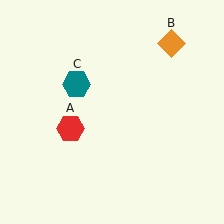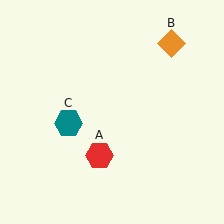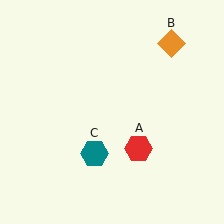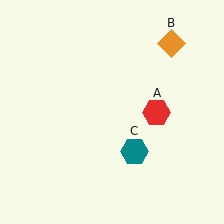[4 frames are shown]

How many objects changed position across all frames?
2 objects changed position: red hexagon (object A), teal hexagon (object C).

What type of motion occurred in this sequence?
The red hexagon (object A), teal hexagon (object C) rotated counterclockwise around the center of the scene.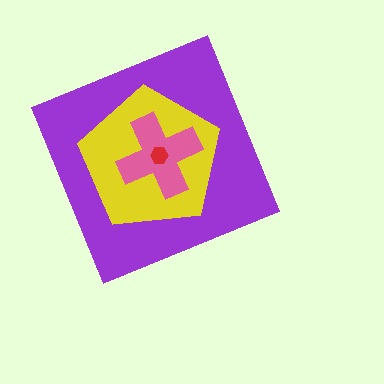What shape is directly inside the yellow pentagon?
The pink cross.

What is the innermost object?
The red hexagon.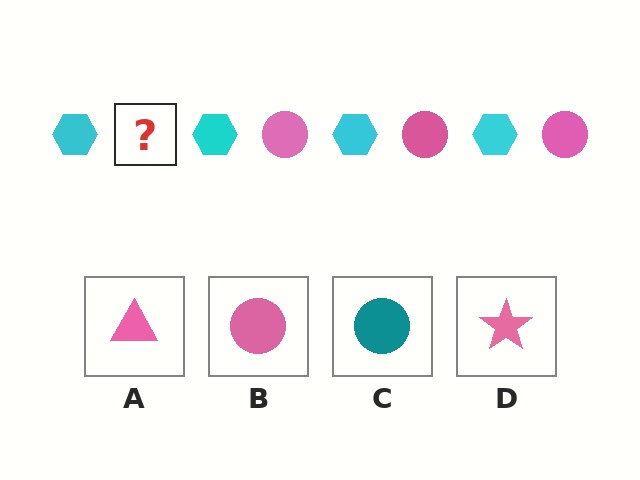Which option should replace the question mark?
Option B.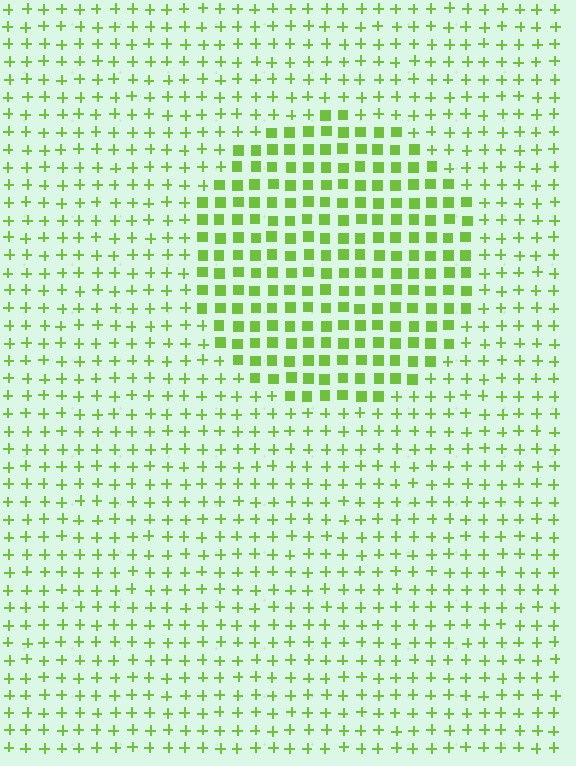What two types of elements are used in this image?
The image uses squares inside the circle region and plus signs outside it.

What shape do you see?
I see a circle.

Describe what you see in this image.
The image is filled with small lime elements arranged in a uniform grid. A circle-shaped region contains squares, while the surrounding area contains plus signs. The boundary is defined purely by the change in element shape.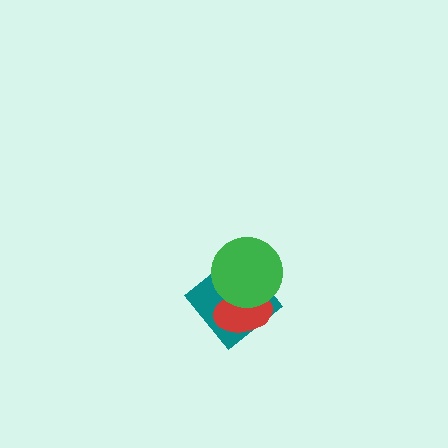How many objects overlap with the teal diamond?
2 objects overlap with the teal diamond.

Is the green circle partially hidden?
No, no other shape covers it.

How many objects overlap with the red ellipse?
2 objects overlap with the red ellipse.